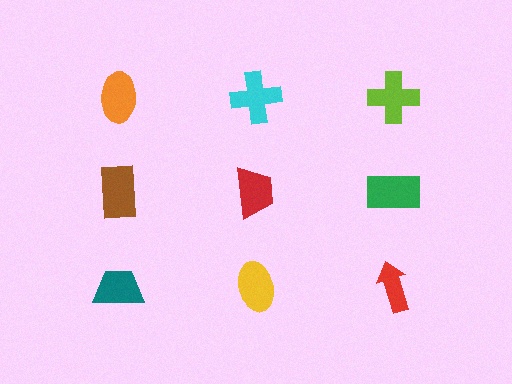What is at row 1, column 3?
A lime cross.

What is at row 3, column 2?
A yellow ellipse.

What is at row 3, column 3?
A red arrow.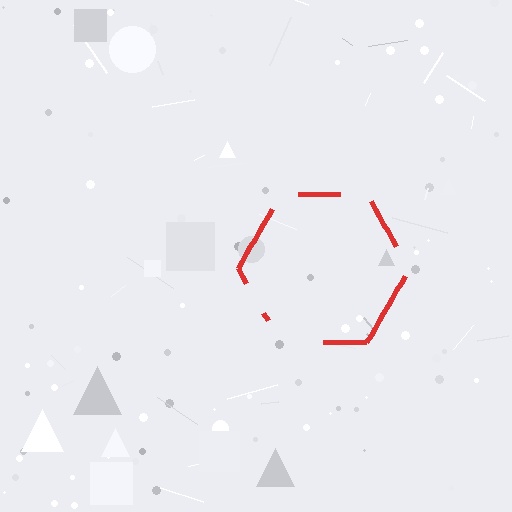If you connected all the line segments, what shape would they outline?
They would outline a hexagon.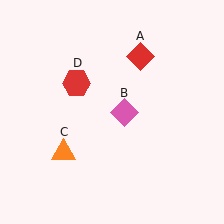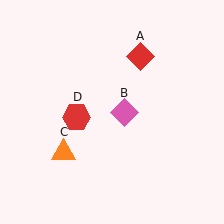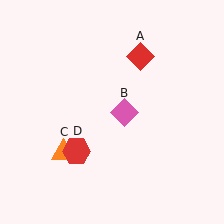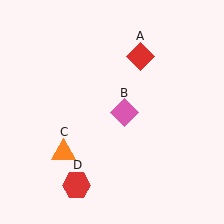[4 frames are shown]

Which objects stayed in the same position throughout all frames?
Red diamond (object A) and pink diamond (object B) and orange triangle (object C) remained stationary.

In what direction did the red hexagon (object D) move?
The red hexagon (object D) moved down.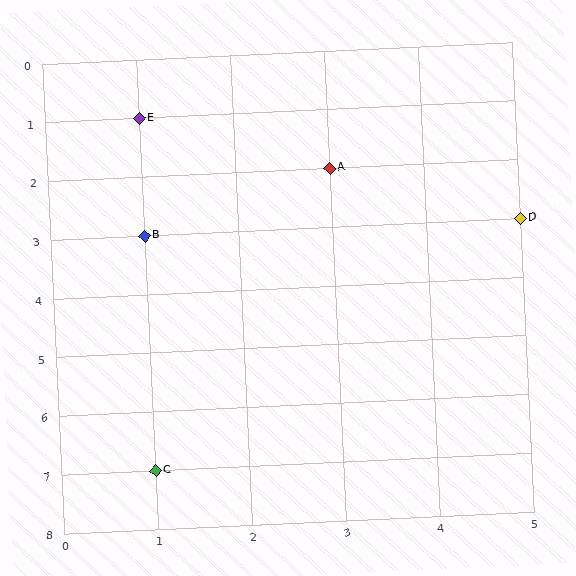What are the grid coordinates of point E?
Point E is at grid coordinates (1, 1).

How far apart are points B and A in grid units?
Points B and A are 2 columns and 1 row apart (about 2.2 grid units diagonally).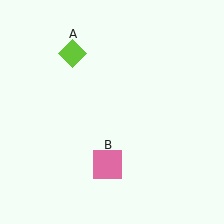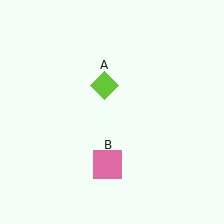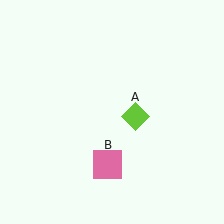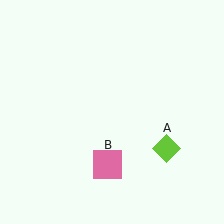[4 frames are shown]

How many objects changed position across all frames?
1 object changed position: lime diamond (object A).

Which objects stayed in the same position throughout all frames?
Pink square (object B) remained stationary.